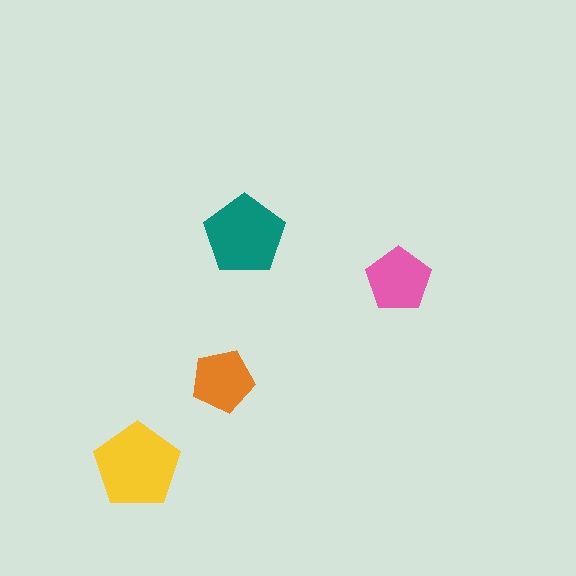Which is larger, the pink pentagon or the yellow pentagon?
The yellow one.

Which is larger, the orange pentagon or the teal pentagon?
The teal one.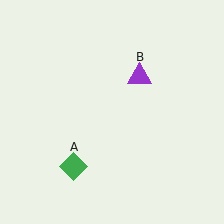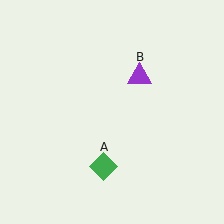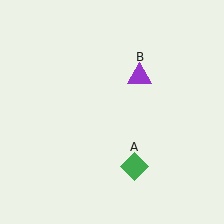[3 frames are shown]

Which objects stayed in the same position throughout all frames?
Purple triangle (object B) remained stationary.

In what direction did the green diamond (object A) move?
The green diamond (object A) moved right.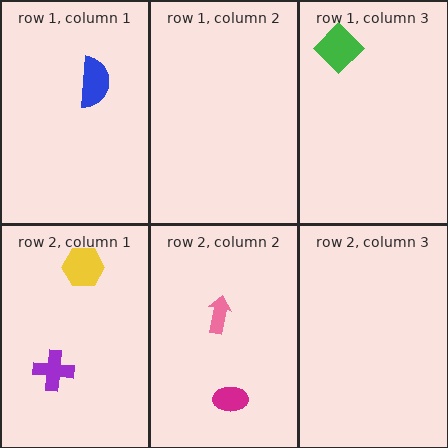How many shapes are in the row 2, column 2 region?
2.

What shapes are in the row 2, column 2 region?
The magenta ellipse, the pink arrow.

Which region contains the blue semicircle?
The row 1, column 1 region.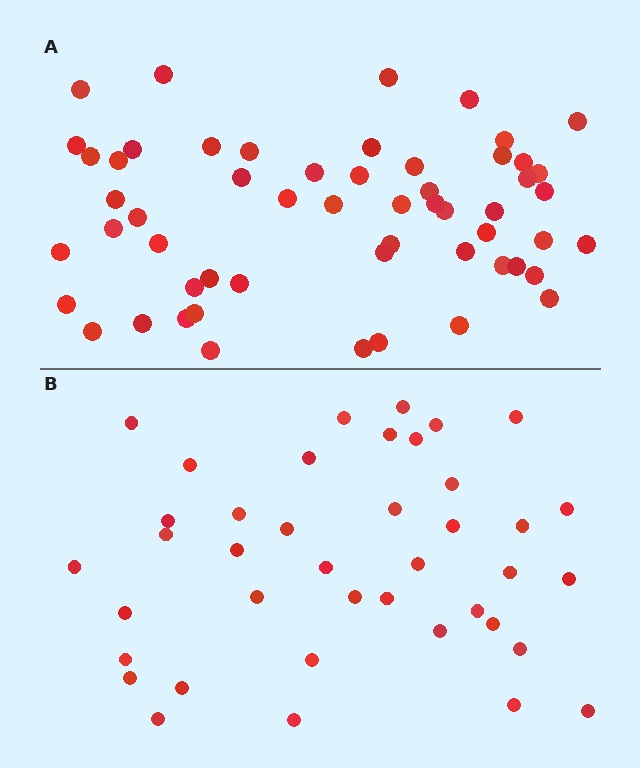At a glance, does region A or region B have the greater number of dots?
Region A (the top region) has more dots.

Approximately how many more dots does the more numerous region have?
Region A has approximately 15 more dots than region B.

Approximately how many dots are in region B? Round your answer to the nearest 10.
About 40 dots.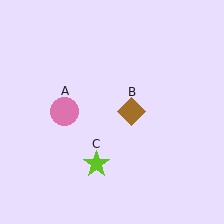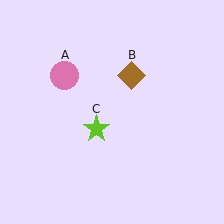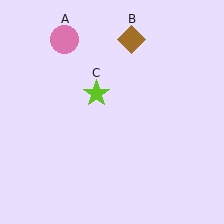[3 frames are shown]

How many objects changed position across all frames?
3 objects changed position: pink circle (object A), brown diamond (object B), lime star (object C).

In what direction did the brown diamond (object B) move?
The brown diamond (object B) moved up.